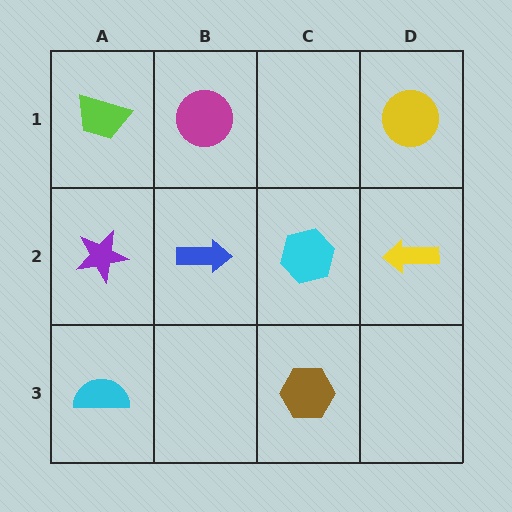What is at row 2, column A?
A purple star.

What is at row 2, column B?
A blue arrow.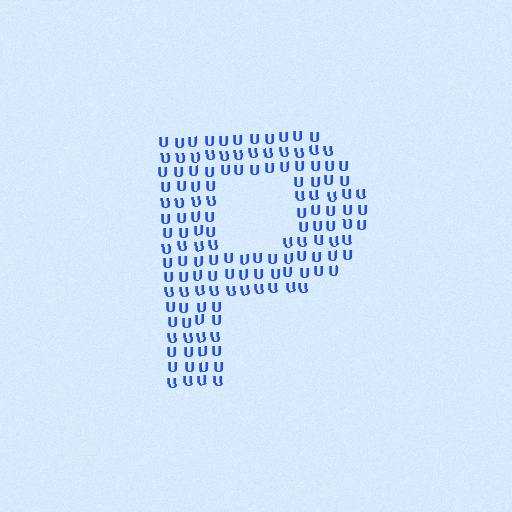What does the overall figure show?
The overall figure shows the letter P.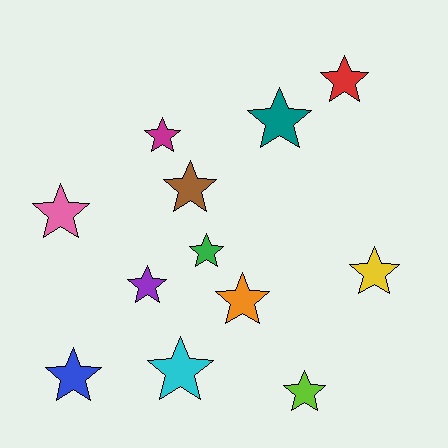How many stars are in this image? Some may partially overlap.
There are 12 stars.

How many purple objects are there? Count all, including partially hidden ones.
There is 1 purple object.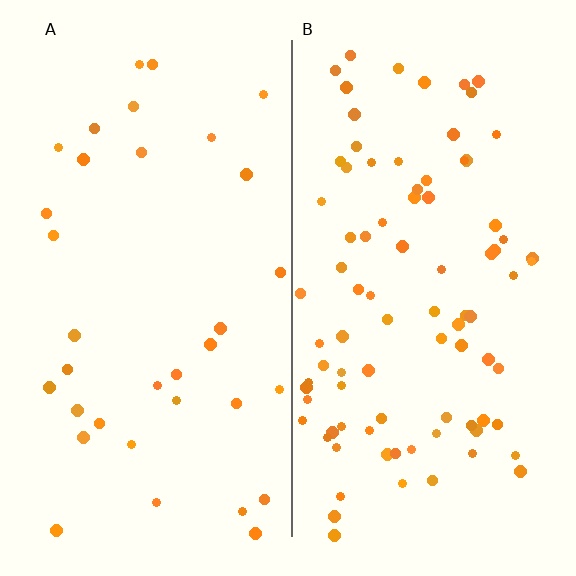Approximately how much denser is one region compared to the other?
Approximately 2.6× — region B over region A.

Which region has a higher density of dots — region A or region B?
B (the right).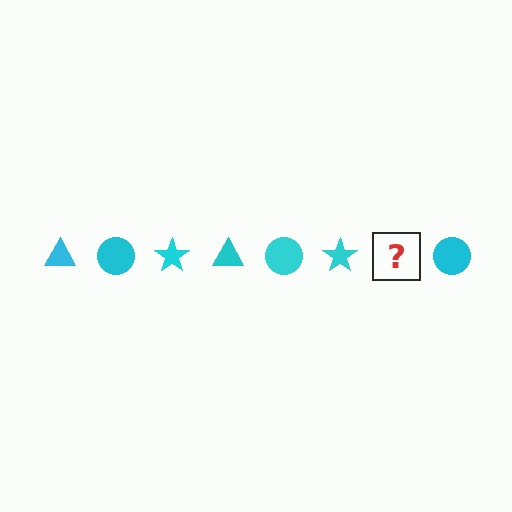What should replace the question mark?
The question mark should be replaced with a cyan triangle.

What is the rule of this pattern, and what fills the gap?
The rule is that the pattern cycles through triangle, circle, star shapes in cyan. The gap should be filled with a cyan triangle.